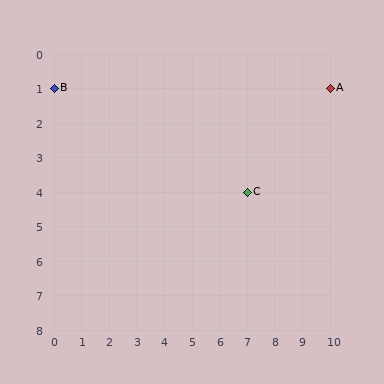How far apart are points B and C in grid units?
Points B and C are 7 columns and 3 rows apart (about 7.6 grid units diagonally).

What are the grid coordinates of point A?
Point A is at grid coordinates (10, 1).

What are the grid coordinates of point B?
Point B is at grid coordinates (0, 1).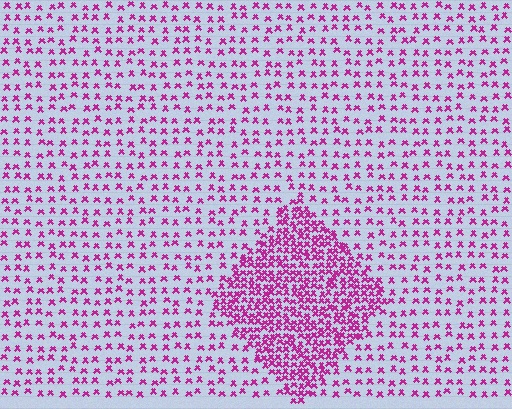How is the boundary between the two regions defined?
The boundary is defined by a change in element density (approximately 2.6x ratio). All elements are the same color, size, and shape.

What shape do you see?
I see a diamond.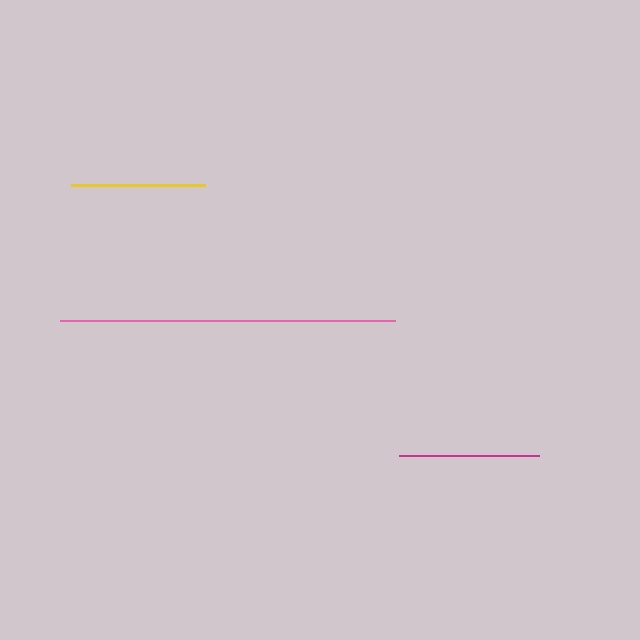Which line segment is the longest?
The pink line is the longest at approximately 336 pixels.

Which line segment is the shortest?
The yellow line is the shortest at approximately 134 pixels.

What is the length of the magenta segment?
The magenta segment is approximately 141 pixels long.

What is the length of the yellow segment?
The yellow segment is approximately 134 pixels long.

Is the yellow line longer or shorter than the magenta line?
The magenta line is longer than the yellow line.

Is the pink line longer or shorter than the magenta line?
The pink line is longer than the magenta line.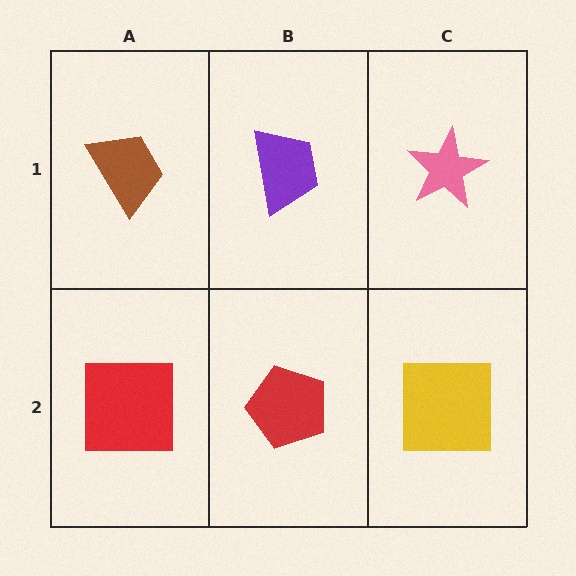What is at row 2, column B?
A red pentagon.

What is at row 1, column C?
A pink star.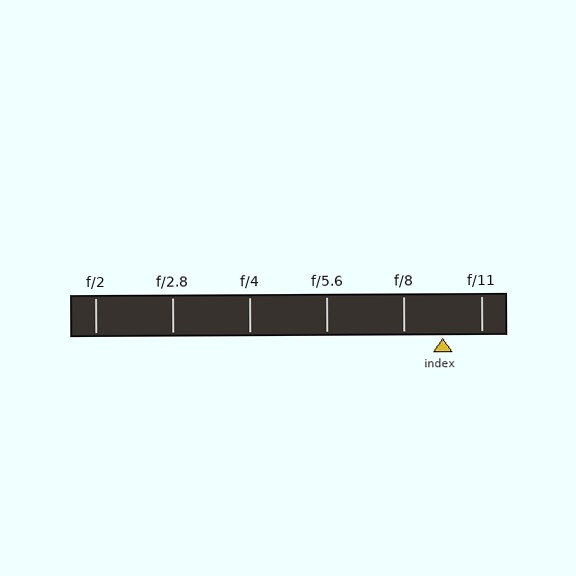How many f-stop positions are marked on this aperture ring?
There are 6 f-stop positions marked.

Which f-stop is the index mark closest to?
The index mark is closest to f/8.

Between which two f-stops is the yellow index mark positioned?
The index mark is between f/8 and f/11.